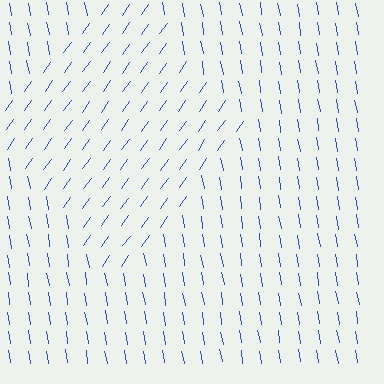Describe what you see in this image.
The image is filled with small blue line segments. A diamond region in the image has lines oriented differently from the surrounding lines, creating a visible texture boundary.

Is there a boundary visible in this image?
Yes, there is a texture boundary formed by a change in line orientation.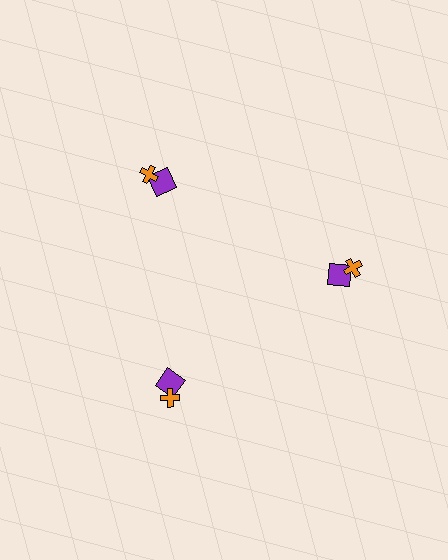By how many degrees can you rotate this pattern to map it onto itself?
The pattern maps onto itself every 120 degrees of rotation.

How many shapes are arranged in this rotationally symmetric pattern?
There are 6 shapes, arranged in 3 groups of 2.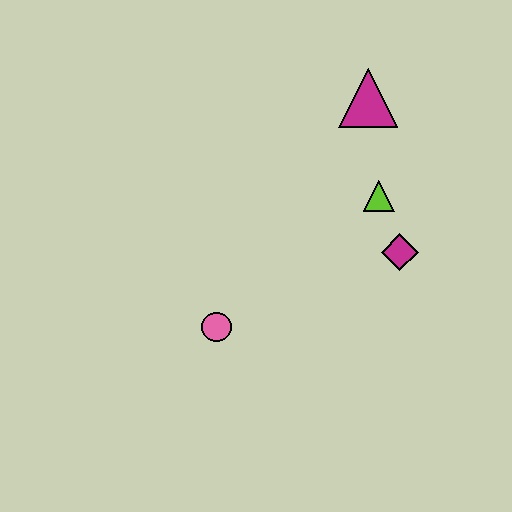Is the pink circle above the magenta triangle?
No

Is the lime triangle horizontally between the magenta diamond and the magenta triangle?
Yes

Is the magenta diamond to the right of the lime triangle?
Yes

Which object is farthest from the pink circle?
The magenta triangle is farthest from the pink circle.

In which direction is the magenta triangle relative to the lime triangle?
The magenta triangle is above the lime triangle.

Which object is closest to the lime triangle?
The magenta diamond is closest to the lime triangle.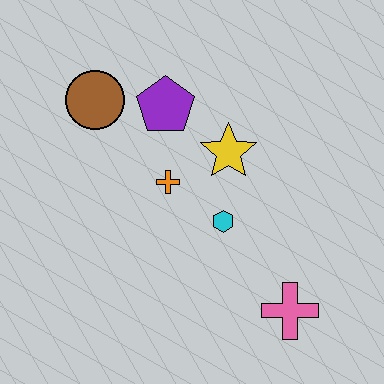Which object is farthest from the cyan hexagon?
The brown circle is farthest from the cyan hexagon.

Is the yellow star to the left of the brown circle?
No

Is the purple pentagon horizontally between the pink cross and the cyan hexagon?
No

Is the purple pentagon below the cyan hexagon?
No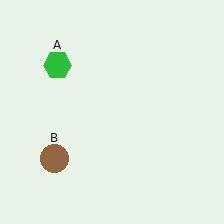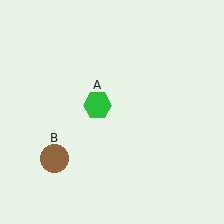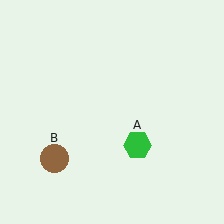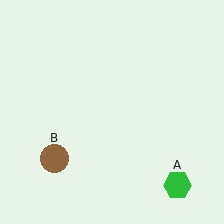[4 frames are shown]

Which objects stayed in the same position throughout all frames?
Brown circle (object B) remained stationary.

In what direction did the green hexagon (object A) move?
The green hexagon (object A) moved down and to the right.